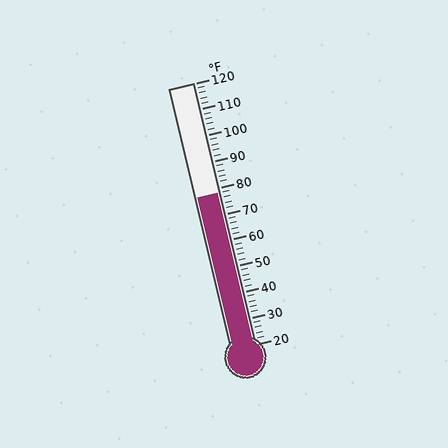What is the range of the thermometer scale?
The thermometer scale ranges from 20°F to 120°F.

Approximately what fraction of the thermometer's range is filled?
The thermometer is filled to approximately 60% of its range.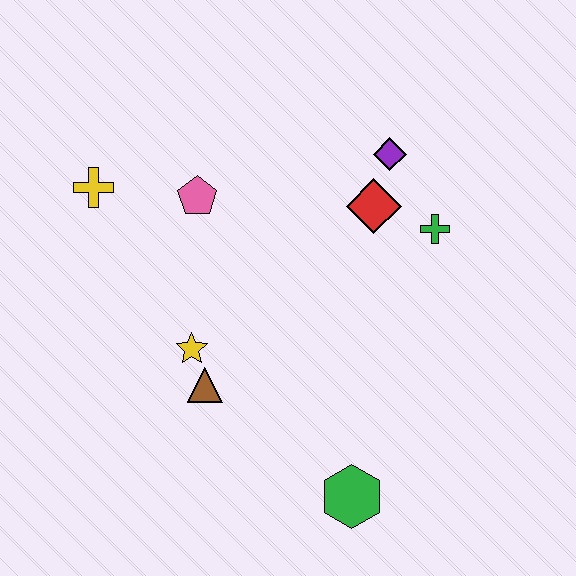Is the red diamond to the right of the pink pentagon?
Yes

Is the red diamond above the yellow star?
Yes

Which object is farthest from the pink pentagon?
The green hexagon is farthest from the pink pentagon.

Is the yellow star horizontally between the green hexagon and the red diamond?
No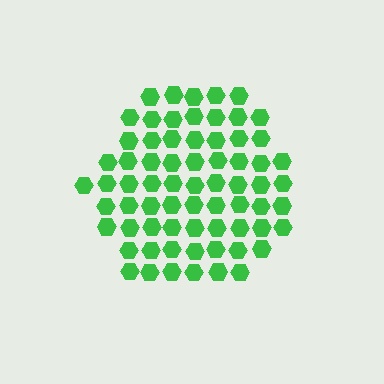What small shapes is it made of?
It is made of small hexagons.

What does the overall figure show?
The overall figure shows a hexagon.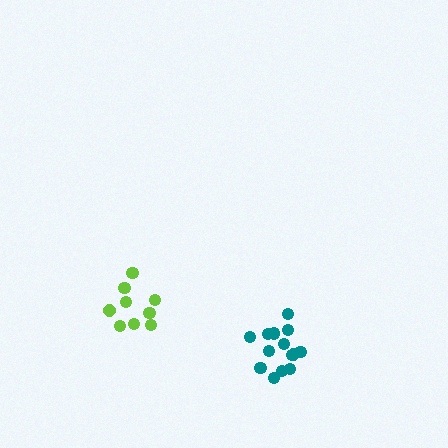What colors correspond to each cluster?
The clusters are colored: teal, lime.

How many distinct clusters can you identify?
There are 2 distinct clusters.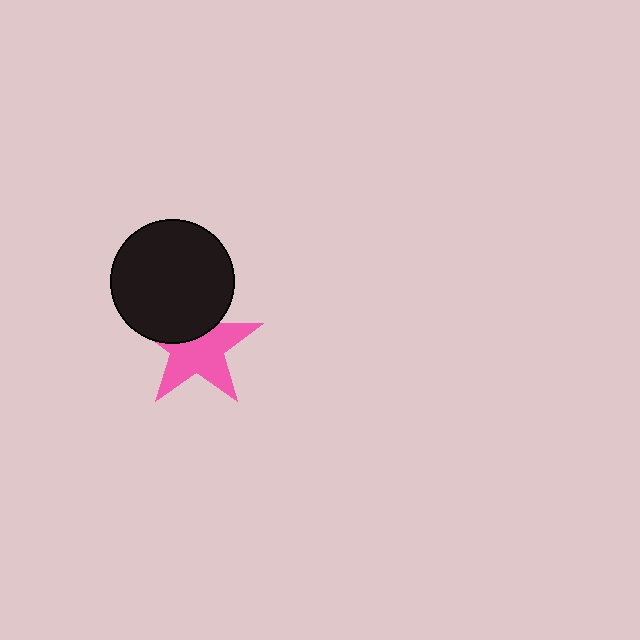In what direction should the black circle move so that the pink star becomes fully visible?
The black circle should move up. That is the shortest direction to clear the overlap and leave the pink star fully visible.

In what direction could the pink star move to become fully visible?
The pink star could move down. That would shift it out from behind the black circle entirely.